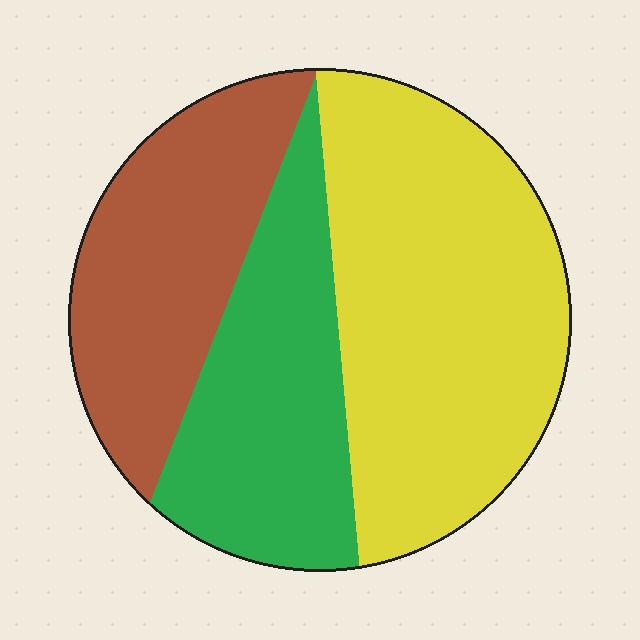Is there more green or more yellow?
Yellow.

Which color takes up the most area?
Yellow, at roughly 45%.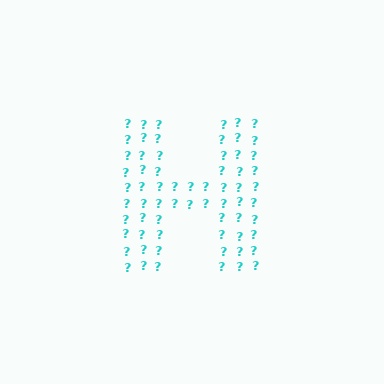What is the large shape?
The large shape is the letter H.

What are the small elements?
The small elements are question marks.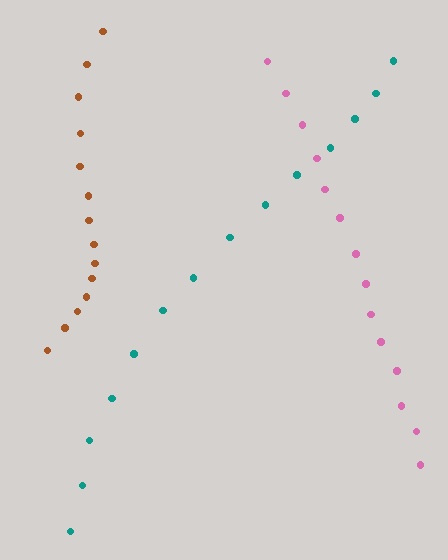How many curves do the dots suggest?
There are 3 distinct paths.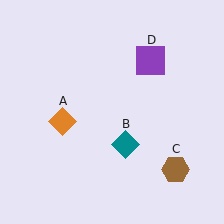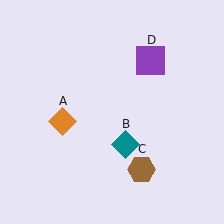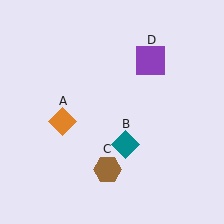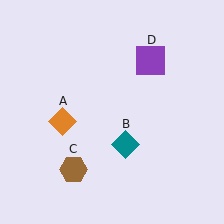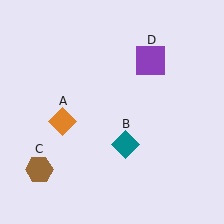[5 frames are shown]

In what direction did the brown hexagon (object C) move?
The brown hexagon (object C) moved left.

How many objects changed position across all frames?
1 object changed position: brown hexagon (object C).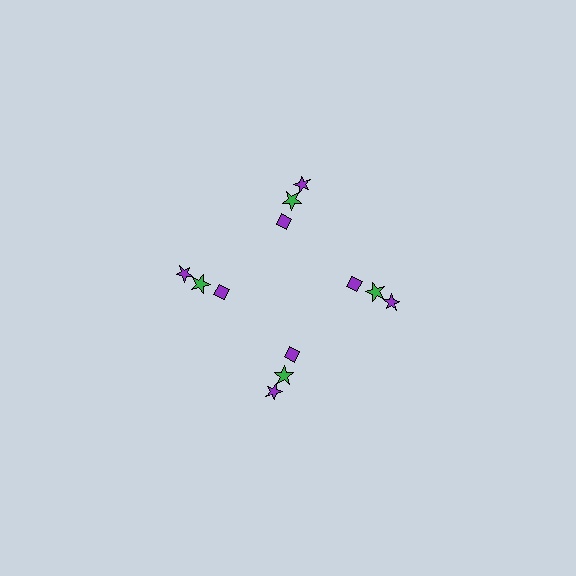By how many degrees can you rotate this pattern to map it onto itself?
The pattern maps onto itself every 90 degrees of rotation.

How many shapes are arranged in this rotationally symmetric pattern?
There are 12 shapes, arranged in 4 groups of 3.